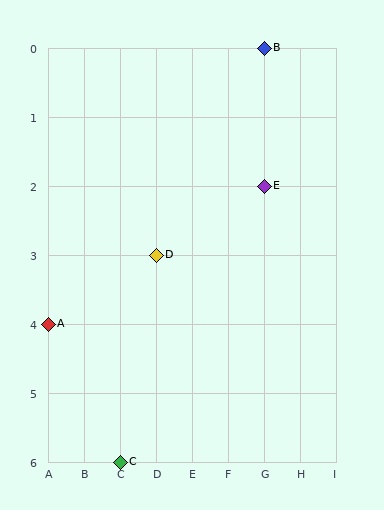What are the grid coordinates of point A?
Point A is at grid coordinates (A, 4).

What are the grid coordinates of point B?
Point B is at grid coordinates (G, 0).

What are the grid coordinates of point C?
Point C is at grid coordinates (C, 6).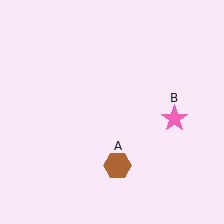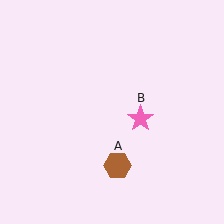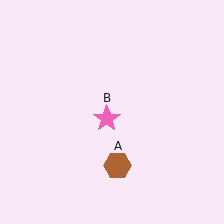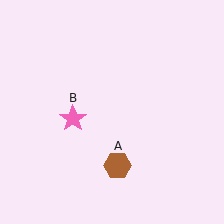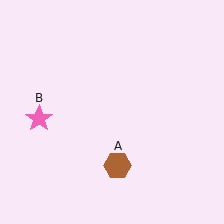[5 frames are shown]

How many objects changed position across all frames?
1 object changed position: pink star (object B).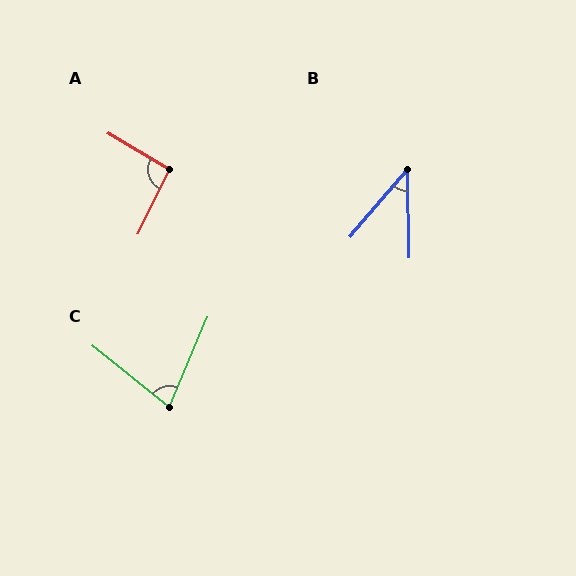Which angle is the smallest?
B, at approximately 41 degrees.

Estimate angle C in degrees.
Approximately 74 degrees.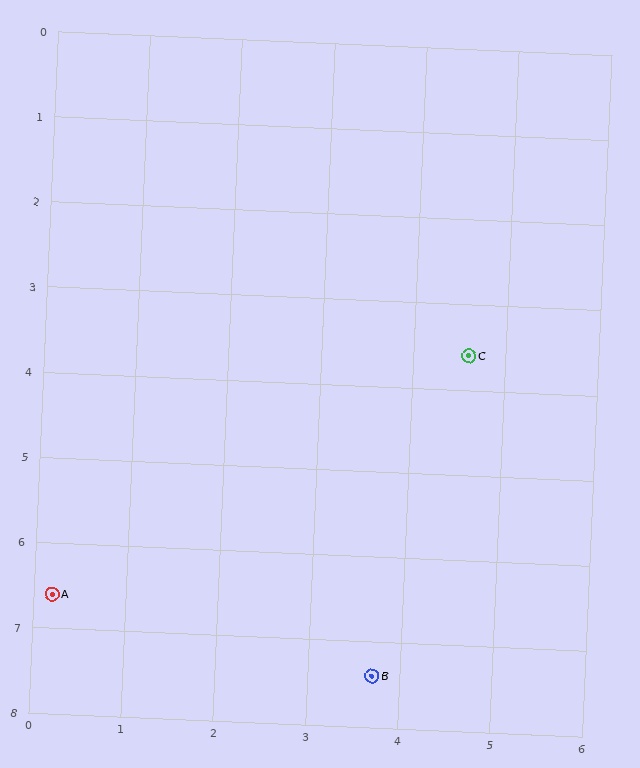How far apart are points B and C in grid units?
Points B and C are about 3.9 grid units apart.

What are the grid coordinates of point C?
Point C is at approximately (4.6, 3.6).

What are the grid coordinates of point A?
Point A is at approximately (0.2, 6.6).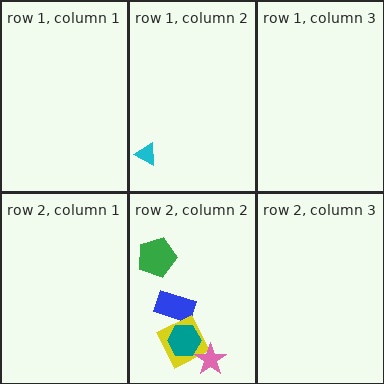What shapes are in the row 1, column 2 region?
The cyan triangle.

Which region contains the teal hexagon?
The row 2, column 2 region.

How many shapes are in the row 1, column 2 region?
1.